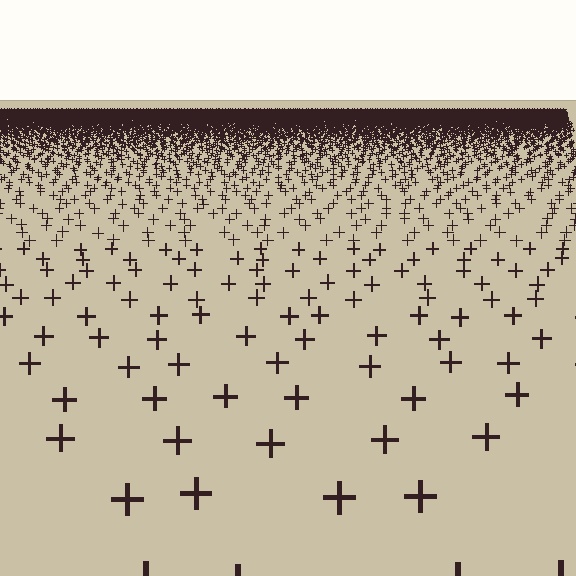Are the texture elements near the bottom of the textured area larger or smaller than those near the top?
Larger. Near the bottom, elements are closer to the viewer and appear at a bigger on-screen size.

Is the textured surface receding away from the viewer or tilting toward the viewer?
The surface is receding away from the viewer. Texture elements get smaller and denser toward the top.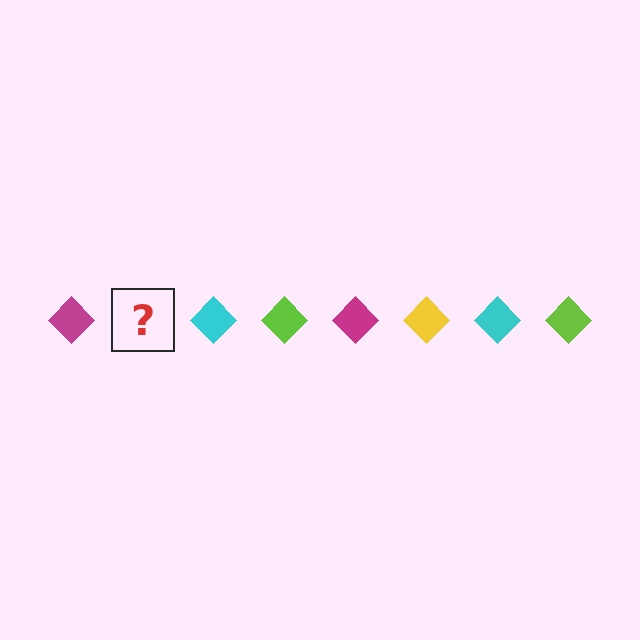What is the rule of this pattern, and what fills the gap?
The rule is that the pattern cycles through magenta, yellow, cyan, lime diamonds. The gap should be filled with a yellow diamond.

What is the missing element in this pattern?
The missing element is a yellow diamond.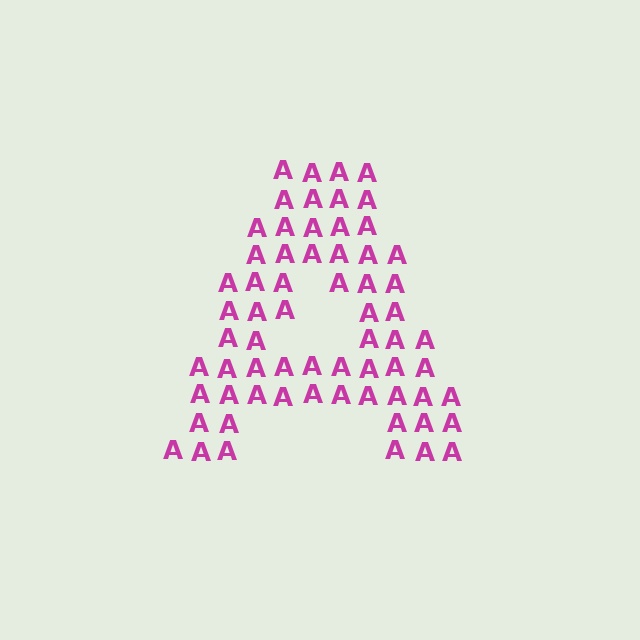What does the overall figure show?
The overall figure shows the letter A.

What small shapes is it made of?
It is made of small letter A's.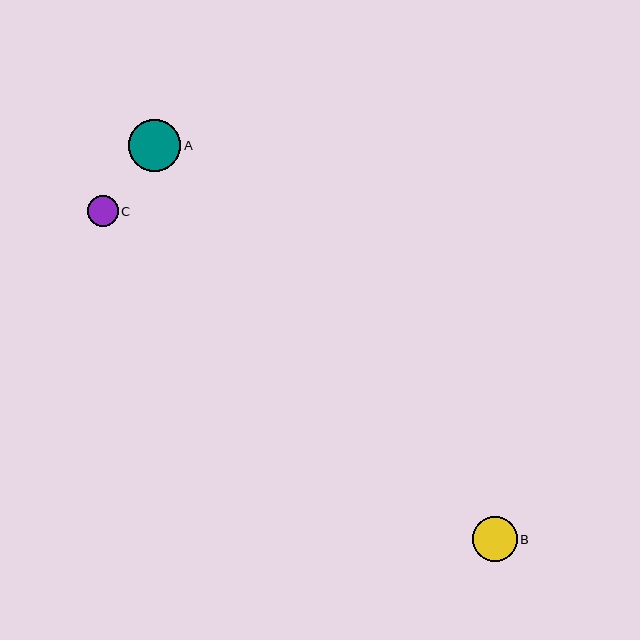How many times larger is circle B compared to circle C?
Circle B is approximately 1.4 times the size of circle C.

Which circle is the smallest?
Circle C is the smallest with a size of approximately 31 pixels.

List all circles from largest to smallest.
From largest to smallest: A, B, C.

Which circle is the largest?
Circle A is the largest with a size of approximately 52 pixels.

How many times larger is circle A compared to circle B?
Circle A is approximately 1.2 times the size of circle B.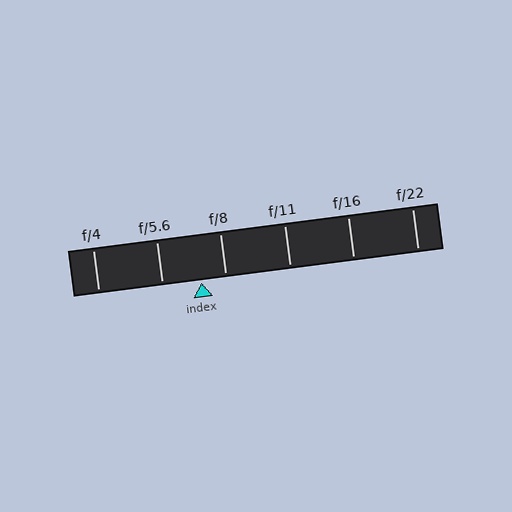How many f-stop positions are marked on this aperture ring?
There are 6 f-stop positions marked.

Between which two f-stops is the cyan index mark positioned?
The index mark is between f/5.6 and f/8.